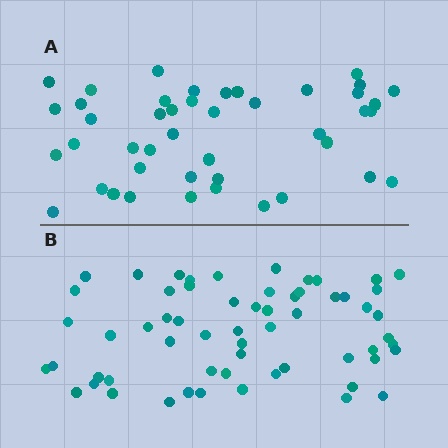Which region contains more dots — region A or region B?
Region B (the bottom region) has more dots.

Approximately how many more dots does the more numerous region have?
Region B has approximately 15 more dots than region A.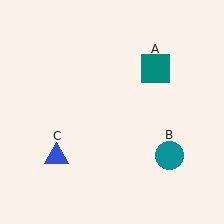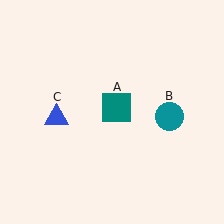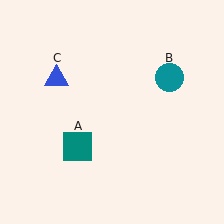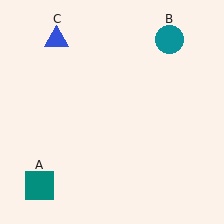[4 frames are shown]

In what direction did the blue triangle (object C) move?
The blue triangle (object C) moved up.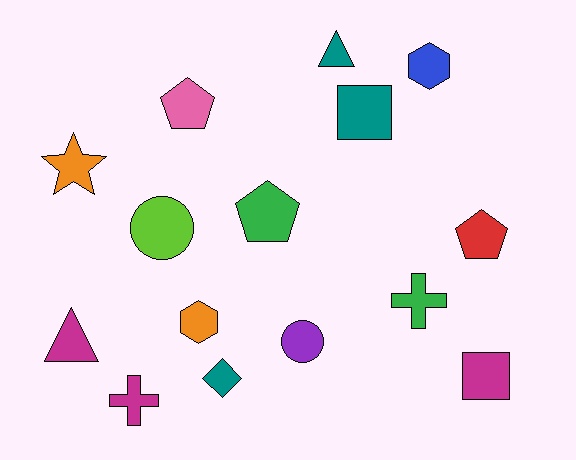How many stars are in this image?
There is 1 star.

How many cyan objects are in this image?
There are no cyan objects.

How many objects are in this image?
There are 15 objects.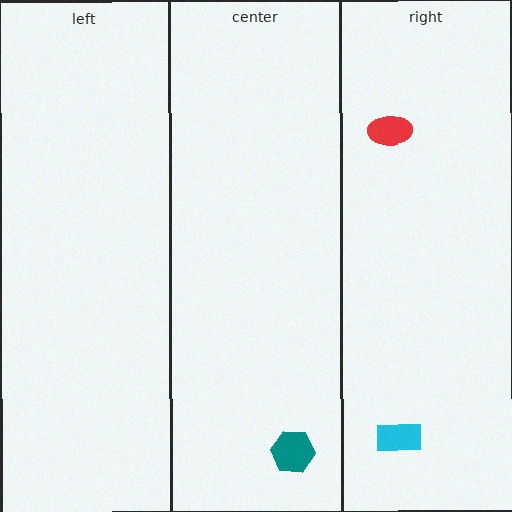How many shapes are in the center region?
1.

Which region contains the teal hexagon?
The center region.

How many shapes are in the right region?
2.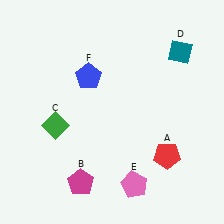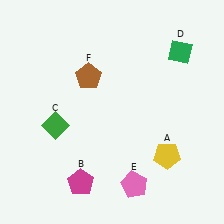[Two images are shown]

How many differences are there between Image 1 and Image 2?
There are 3 differences between the two images.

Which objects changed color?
A changed from red to yellow. D changed from teal to green. F changed from blue to brown.